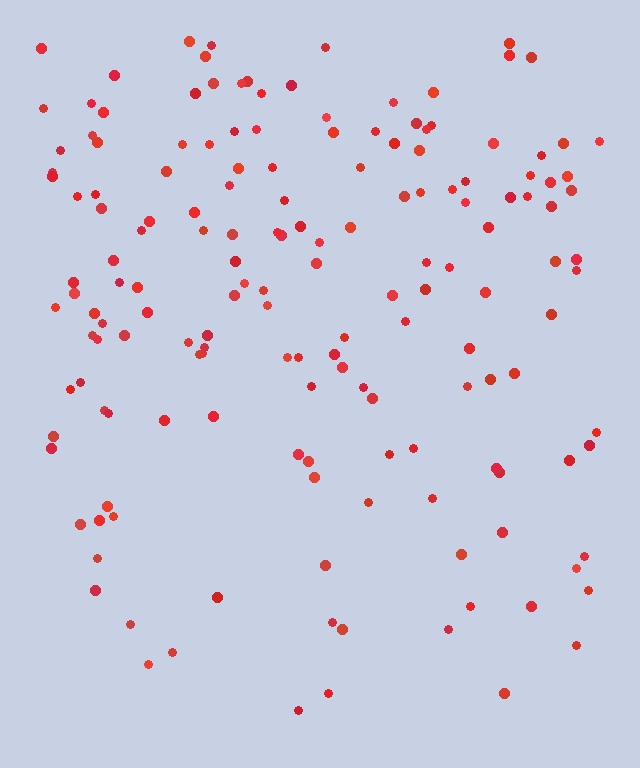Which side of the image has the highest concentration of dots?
The top.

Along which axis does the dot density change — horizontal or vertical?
Vertical.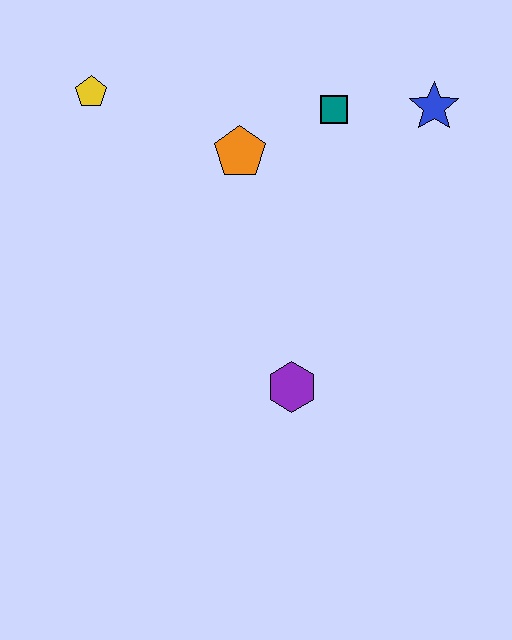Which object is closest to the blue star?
The teal square is closest to the blue star.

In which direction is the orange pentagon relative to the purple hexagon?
The orange pentagon is above the purple hexagon.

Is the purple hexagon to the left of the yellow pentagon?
No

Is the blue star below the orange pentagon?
No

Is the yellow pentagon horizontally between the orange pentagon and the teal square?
No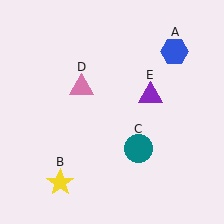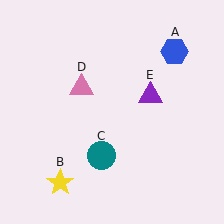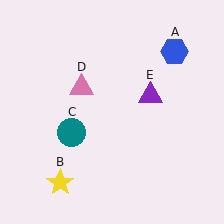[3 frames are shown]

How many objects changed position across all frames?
1 object changed position: teal circle (object C).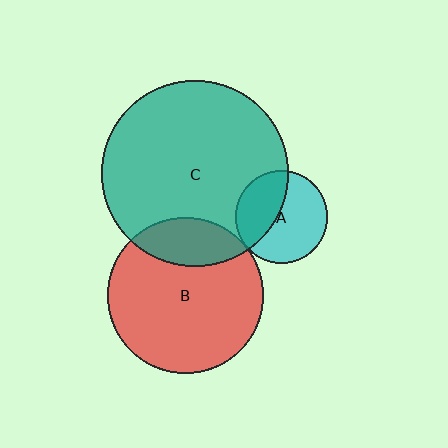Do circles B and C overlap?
Yes.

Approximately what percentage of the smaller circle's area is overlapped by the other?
Approximately 20%.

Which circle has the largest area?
Circle C (teal).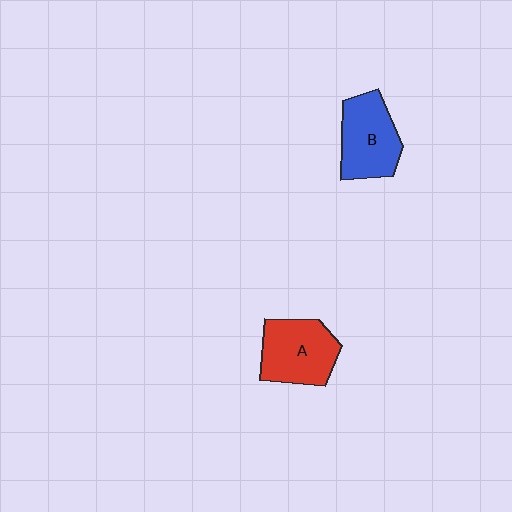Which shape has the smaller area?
Shape B (blue).